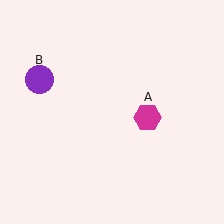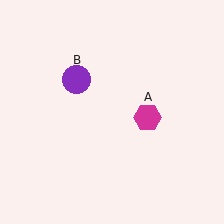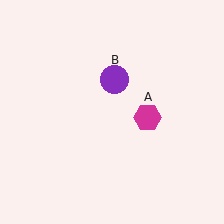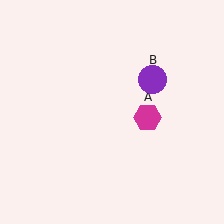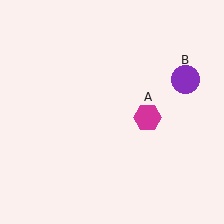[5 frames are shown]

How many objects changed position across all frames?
1 object changed position: purple circle (object B).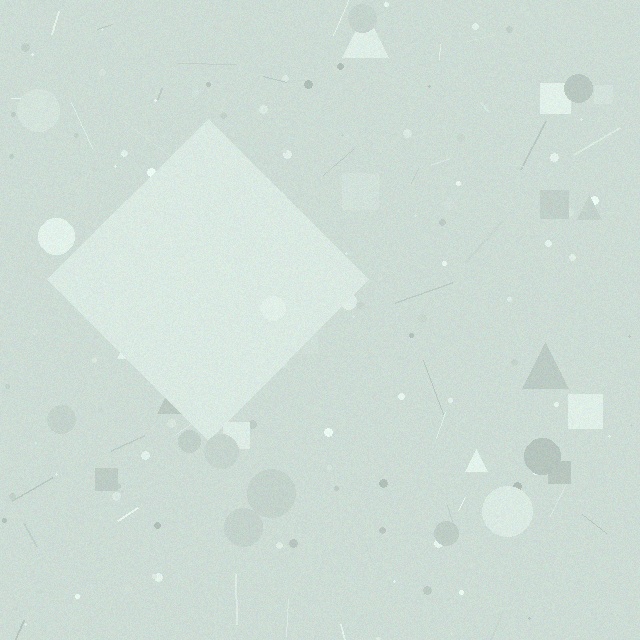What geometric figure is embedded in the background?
A diamond is embedded in the background.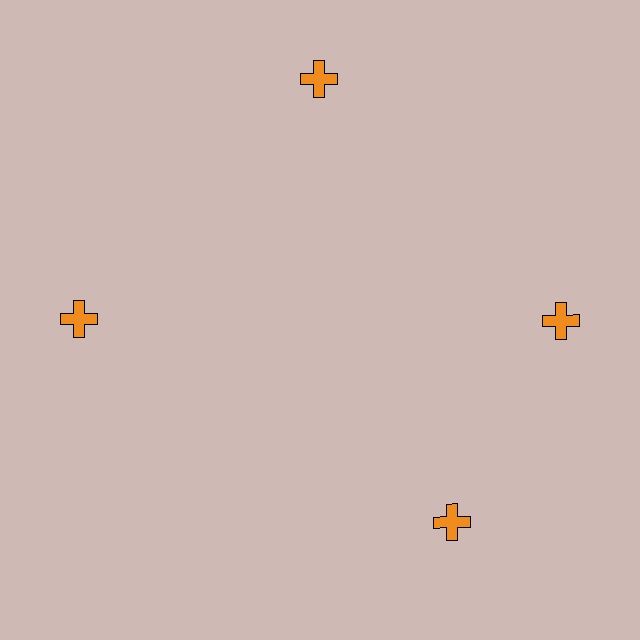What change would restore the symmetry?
The symmetry would be restored by rotating it back into even spacing with its neighbors so that all 4 crosses sit at equal angles and equal distance from the center.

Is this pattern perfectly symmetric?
No. The 4 orange crosses are arranged in a ring, but one element near the 6 o'clock position is rotated out of alignment along the ring, breaking the 4-fold rotational symmetry.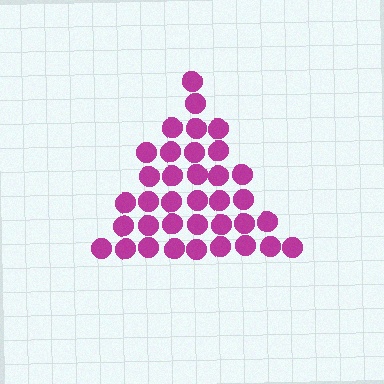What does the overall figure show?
The overall figure shows a triangle.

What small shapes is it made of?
It is made of small circles.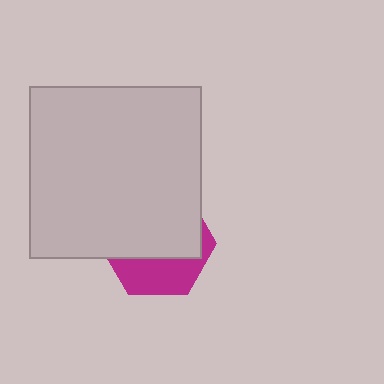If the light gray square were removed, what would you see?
You would see the complete magenta hexagon.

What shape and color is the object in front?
The object in front is a light gray square.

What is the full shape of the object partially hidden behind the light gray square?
The partially hidden object is a magenta hexagon.